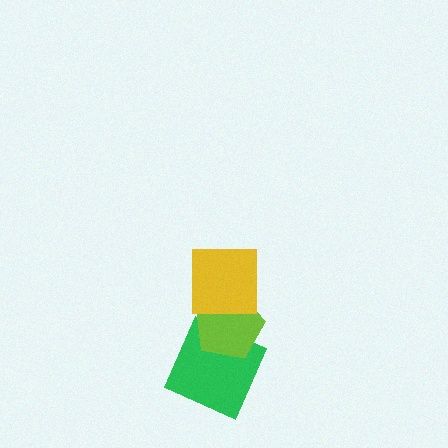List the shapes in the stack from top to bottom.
From top to bottom: the yellow square, the lime pentagon, the green square.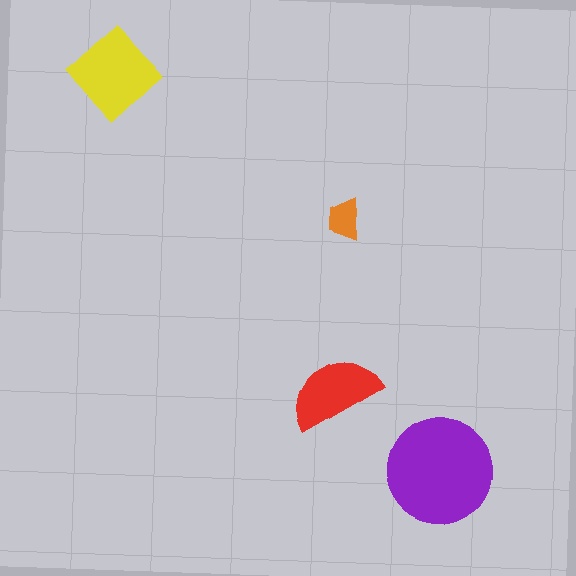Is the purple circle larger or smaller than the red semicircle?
Larger.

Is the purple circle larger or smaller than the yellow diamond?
Larger.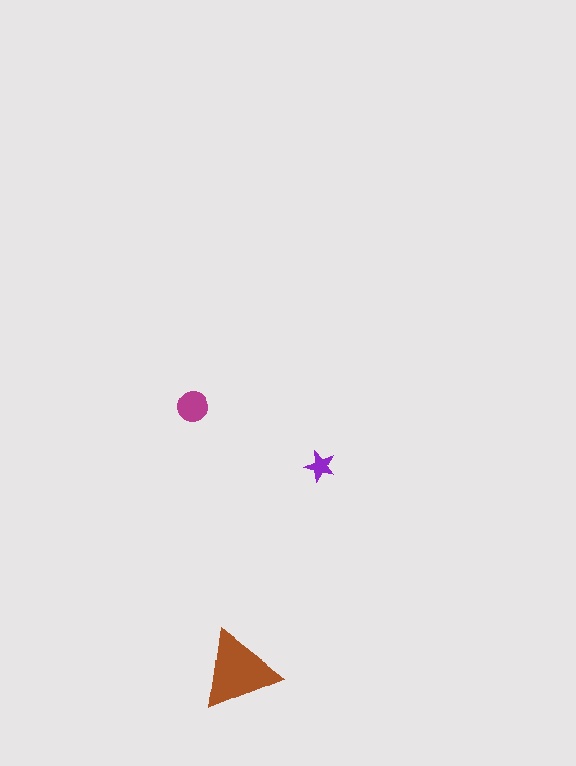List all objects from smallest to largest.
The purple star, the magenta circle, the brown triangle.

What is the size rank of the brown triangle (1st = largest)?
1st.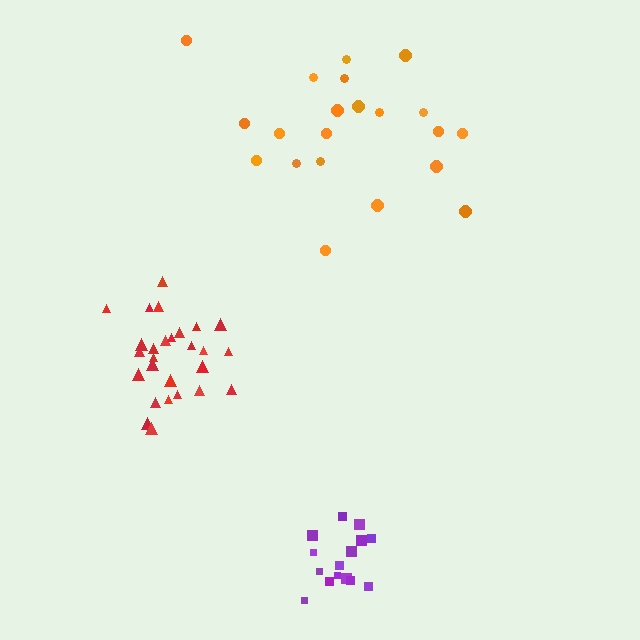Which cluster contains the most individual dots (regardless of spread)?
Red (28).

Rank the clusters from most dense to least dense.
purple, red, orange.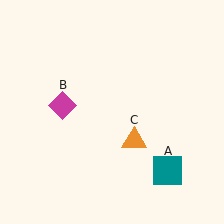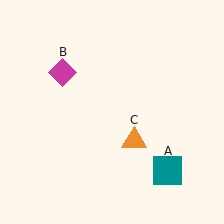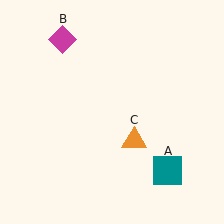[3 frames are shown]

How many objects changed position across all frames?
1 object changed position: magenta diamond (object B).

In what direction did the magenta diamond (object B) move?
The magenta diamond (object B) moved up.